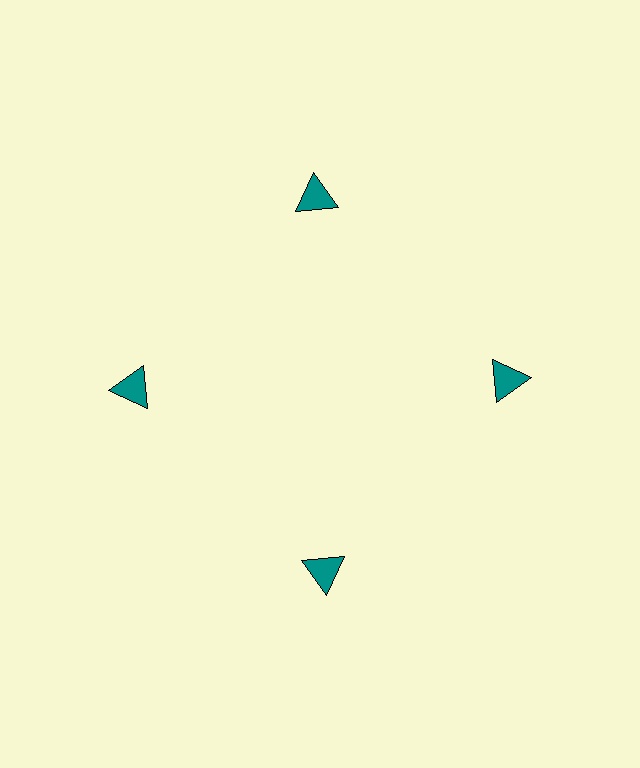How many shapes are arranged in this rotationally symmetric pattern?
There are 4 shapes, arranged in 4 groups of 1.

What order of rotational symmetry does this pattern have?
This pattern has 4-fold rotational symmetry.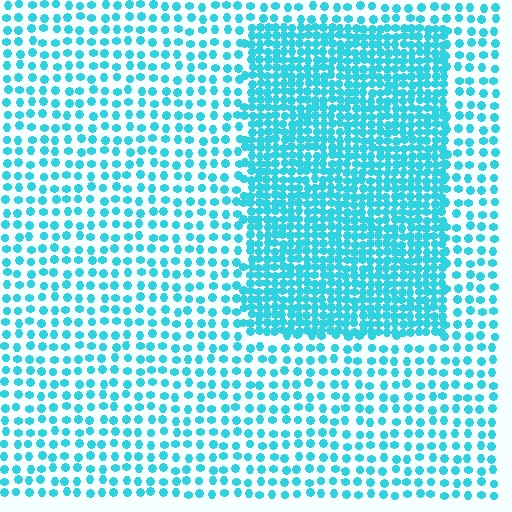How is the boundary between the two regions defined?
The boundary is defined by a change in element density (approximately 2.3x ratio). All elements are the same color, size, and shape.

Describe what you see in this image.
The image contains small cyan elements arranged at two different densities. A rectangle-shaped region is visible where the elements are more densely packed than the surrounding area.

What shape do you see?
I see a rectangle.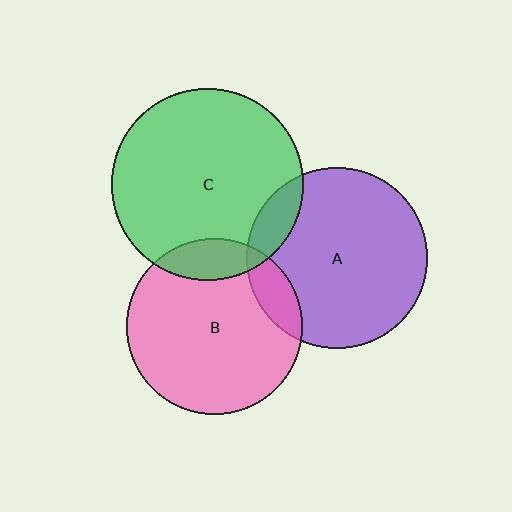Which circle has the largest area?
Circle C (green).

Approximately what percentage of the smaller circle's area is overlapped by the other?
Approximately 10%.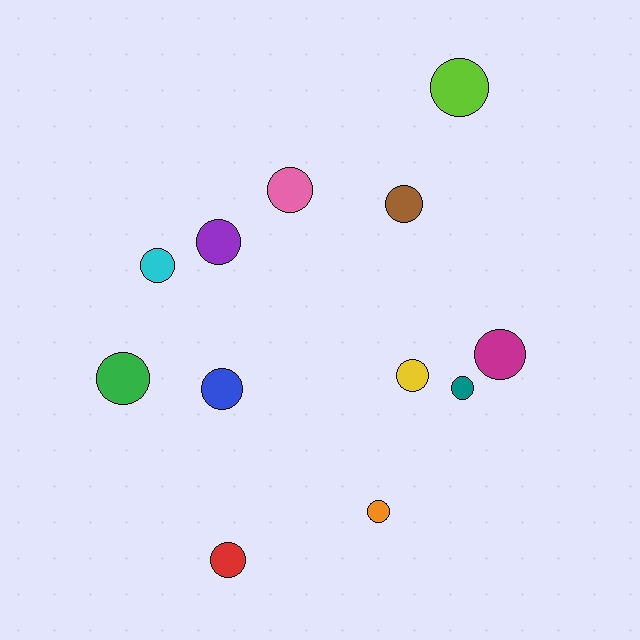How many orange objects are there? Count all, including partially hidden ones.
There is 1 orange object.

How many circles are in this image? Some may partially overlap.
There are 12 circles.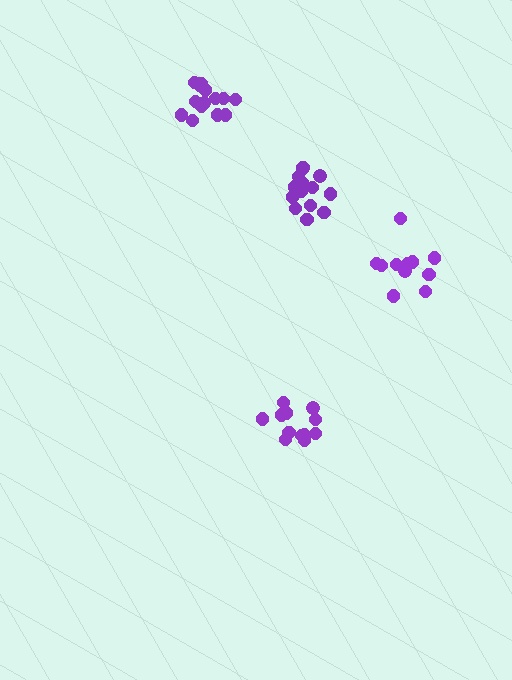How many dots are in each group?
Group 1: 14 dots, Group 2: 14 dots, Group 3: 12 dots, Group 4: 11 dots (51 total).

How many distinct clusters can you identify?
There are 4 distinct clusters.